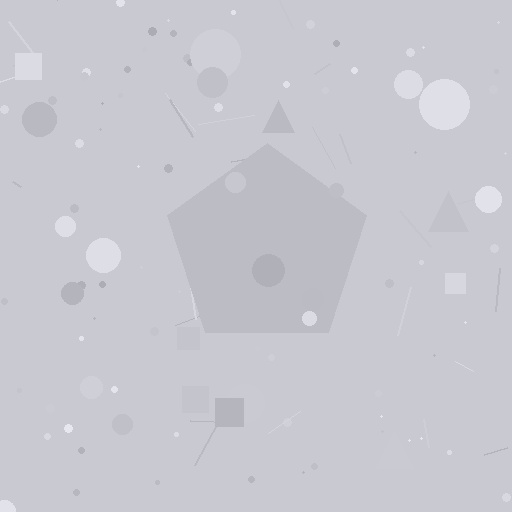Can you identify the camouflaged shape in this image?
The camouflaged shape is a pentagon.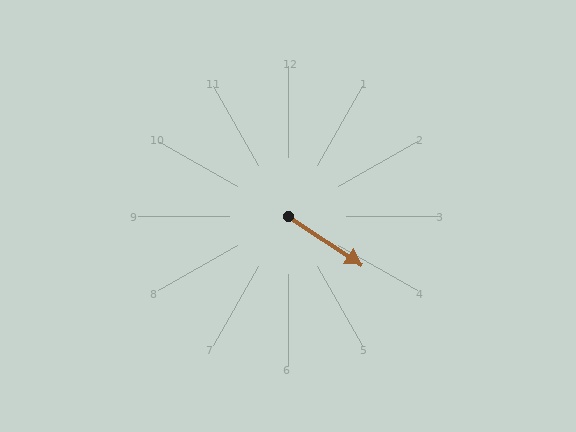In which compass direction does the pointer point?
Southeast.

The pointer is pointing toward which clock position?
Roughly 4 o'clock.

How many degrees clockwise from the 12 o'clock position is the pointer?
Approximately 124 degrees.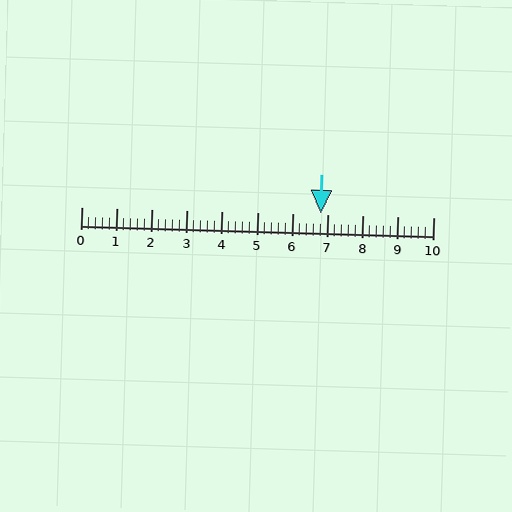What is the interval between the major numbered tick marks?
The major tick marks are spaced 1 units apart.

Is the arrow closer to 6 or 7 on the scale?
The arrow is closer to 7.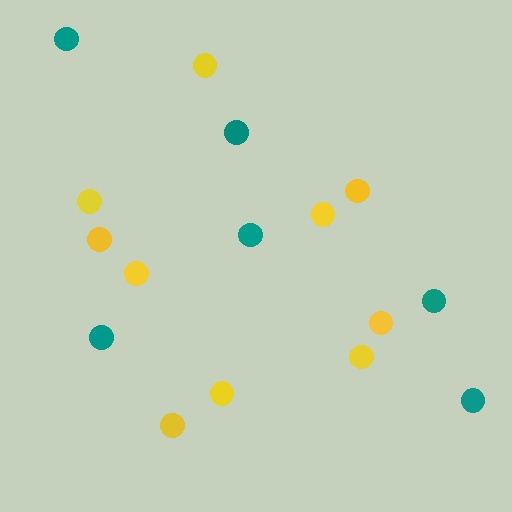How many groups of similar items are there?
There are 2 groups: one group of teal circles (6) and one group of yellow circles (10).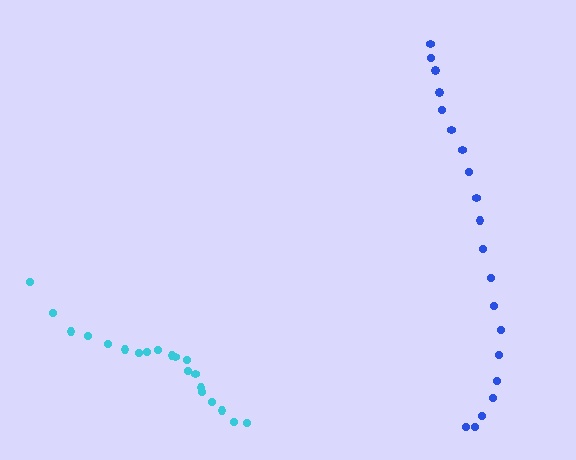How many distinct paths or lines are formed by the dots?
There are 2 distinct paths.